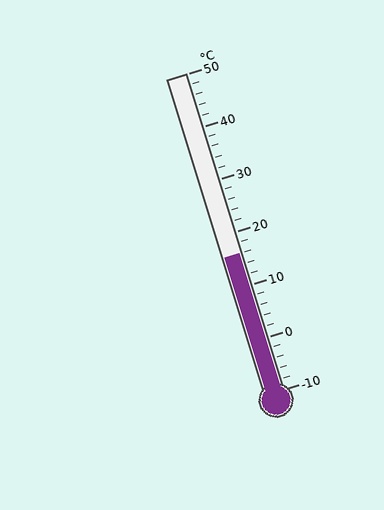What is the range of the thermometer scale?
The thermometer scale ranges from -10°C to 50°C.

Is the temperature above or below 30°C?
The temperature is below 30°C.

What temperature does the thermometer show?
The thermometer shows approximately 16°C.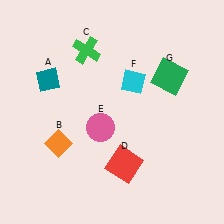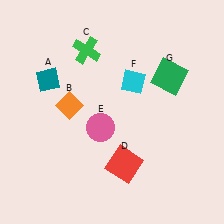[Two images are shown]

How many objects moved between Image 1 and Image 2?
1 object moved between the two images.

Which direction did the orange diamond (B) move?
The orange diamond (B) moved up.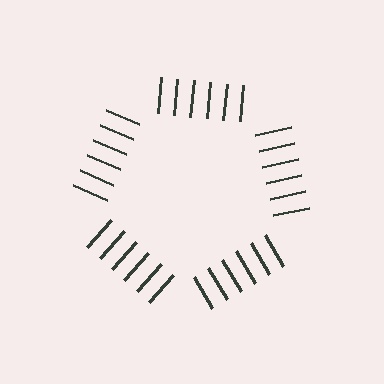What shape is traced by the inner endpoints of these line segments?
An illusory pentagon — the line segments terminate on its edges but no continuous stroke is drawn.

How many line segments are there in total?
30 — 6 along each of the 5 edges.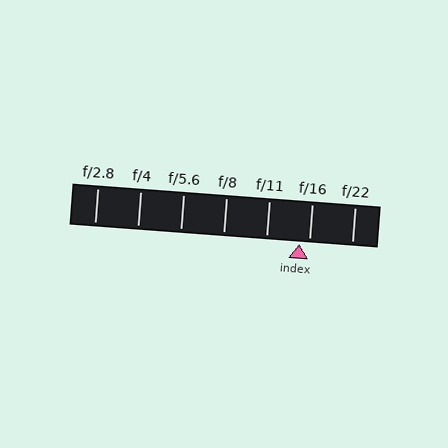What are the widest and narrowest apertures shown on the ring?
The widest aperture shown is f/2.8 and the narrowest is f/22.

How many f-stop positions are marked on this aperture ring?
There are 7 f-stop positions marked.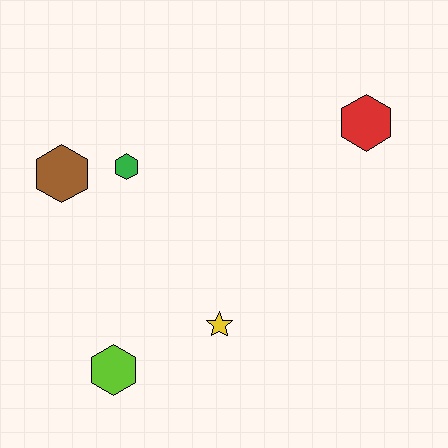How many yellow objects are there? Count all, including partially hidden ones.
There is 1 yellow object.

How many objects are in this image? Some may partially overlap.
There are 5 objects.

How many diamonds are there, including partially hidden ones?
There are no diamonds.